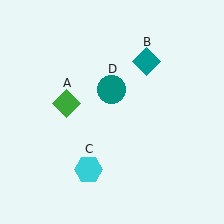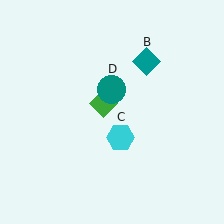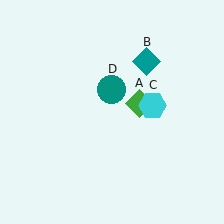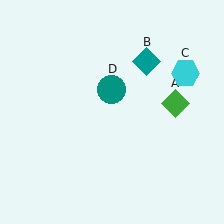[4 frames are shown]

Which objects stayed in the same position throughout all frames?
Teal diamond (object B) and teal circle (object D) remained stationary.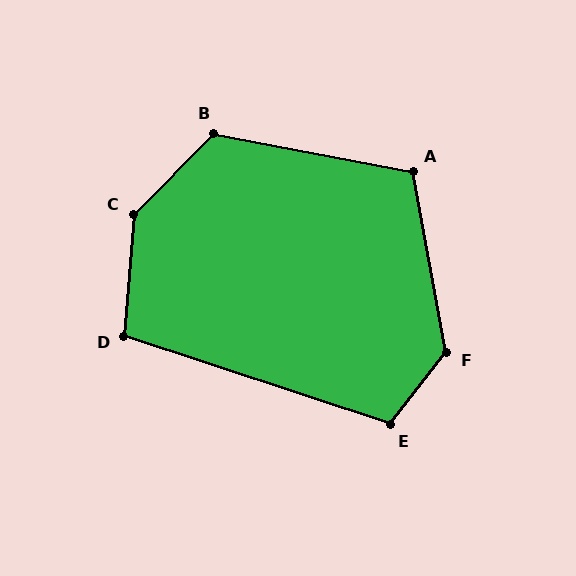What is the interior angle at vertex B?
Approximately 124 degrees (obtuse).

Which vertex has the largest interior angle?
C, at approximately 140 degrees.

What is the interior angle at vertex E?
Approximately 109 degrees (obtuse).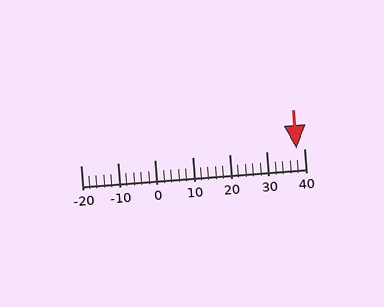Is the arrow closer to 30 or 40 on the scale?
The arrow is closer to 40.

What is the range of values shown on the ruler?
The ruler shows values from -20 to 40.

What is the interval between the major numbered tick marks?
The major tick marks are spaced 10 units apart.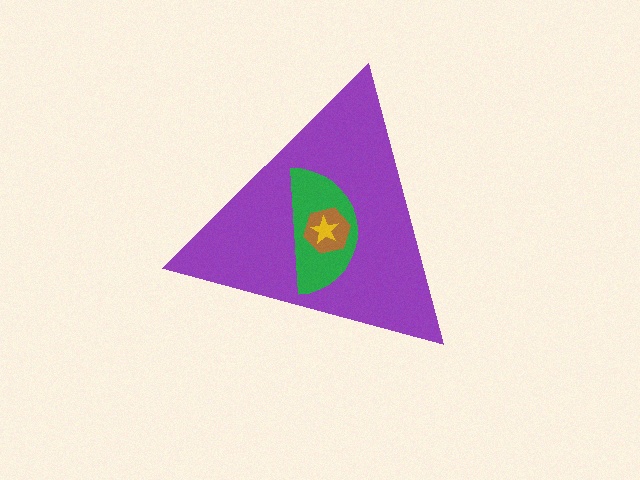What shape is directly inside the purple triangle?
The green semicircle.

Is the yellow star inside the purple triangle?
Yes.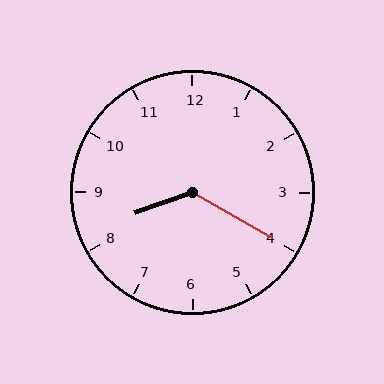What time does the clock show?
8:20.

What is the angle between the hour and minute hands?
Approximately 130 degrees.